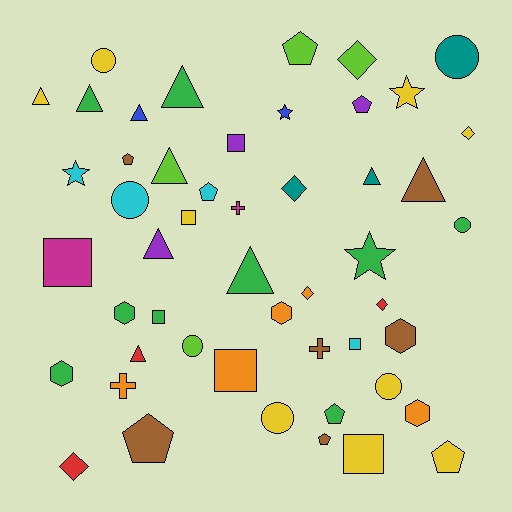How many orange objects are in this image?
There are 5 orange objects.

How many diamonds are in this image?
There are 6 diamonds.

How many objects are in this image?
There are 50 objects.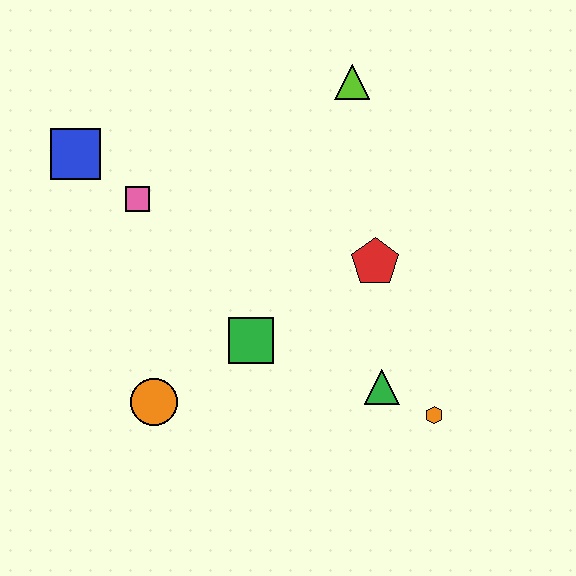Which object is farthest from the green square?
The lime triangle is farthest from the green square.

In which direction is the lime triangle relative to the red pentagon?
The lime triangle is above the red pentagon.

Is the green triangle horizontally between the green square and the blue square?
No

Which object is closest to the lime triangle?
The red pentagon is closest to the lime triangle.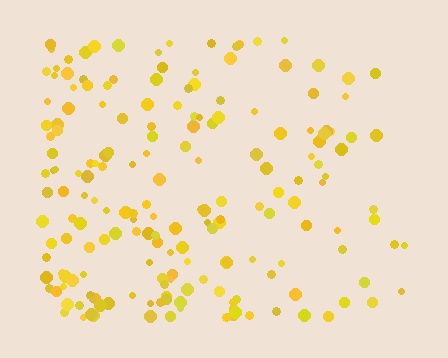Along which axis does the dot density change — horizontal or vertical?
Horizontal.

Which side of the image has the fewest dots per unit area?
The right.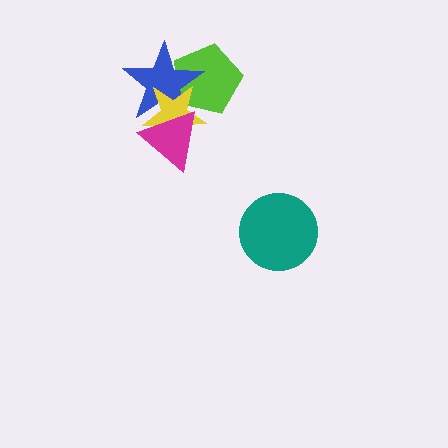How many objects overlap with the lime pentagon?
2 objects overlap with the lime pentagon.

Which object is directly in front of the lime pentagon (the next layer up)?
The blue star is directly in front of the lime pentagon.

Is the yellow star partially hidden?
Yes, it is partially covered by another shape.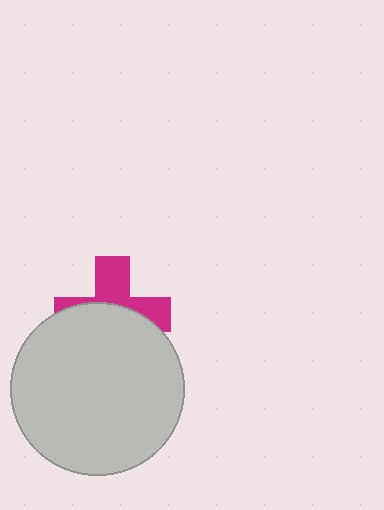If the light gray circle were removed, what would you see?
You would see the complete magenta cross.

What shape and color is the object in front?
The object in front is a light gray circle.